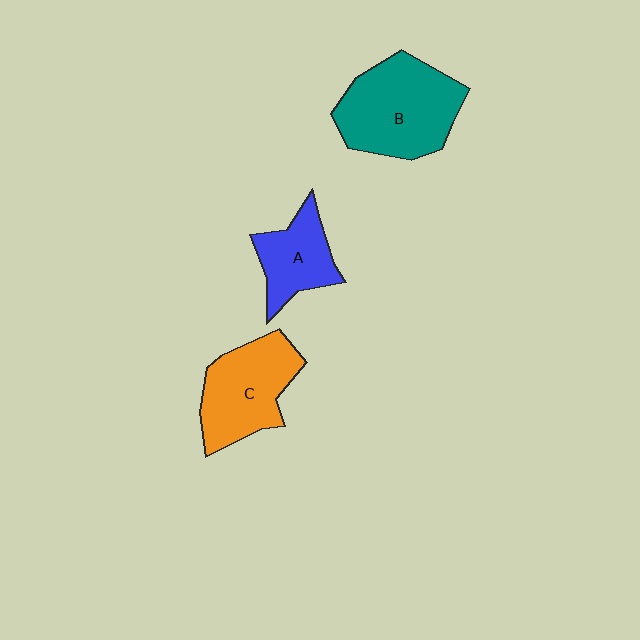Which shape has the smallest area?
Shape A (blue).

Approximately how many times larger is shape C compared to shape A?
Approximately 1.4 times.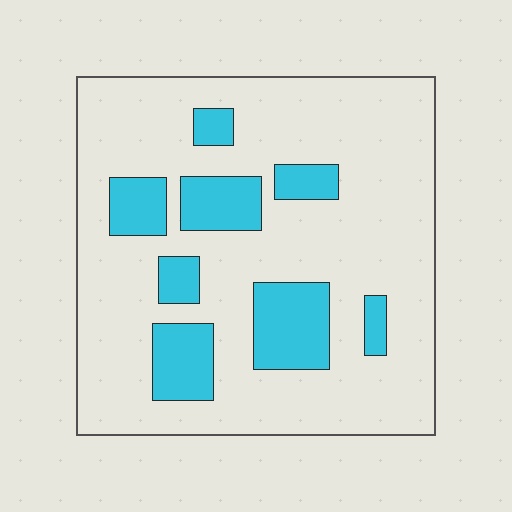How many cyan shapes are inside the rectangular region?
8.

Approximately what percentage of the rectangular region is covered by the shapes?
Approximately 20%.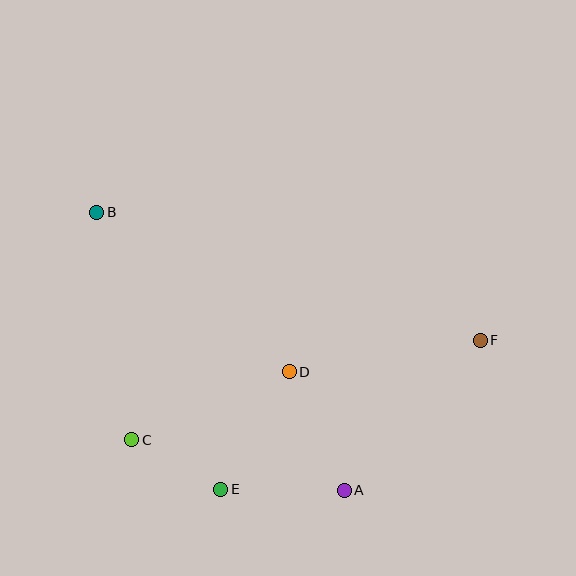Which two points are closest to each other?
Points C and E are closest to each other.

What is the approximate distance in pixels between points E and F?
The distance between E and F is approximately 300 pixels.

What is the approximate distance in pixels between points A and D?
The distance between A and D is approximately 131 pixels.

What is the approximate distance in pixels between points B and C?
The distance between B and C is approximately 230 pixels.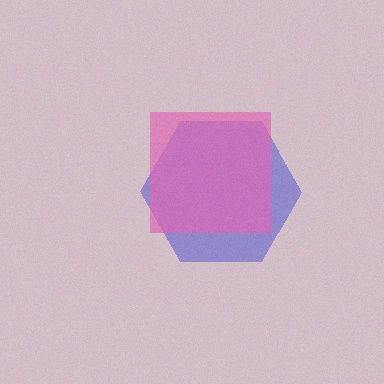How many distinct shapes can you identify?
There are 2 distinct shapes: a blue hexagon, a pink square.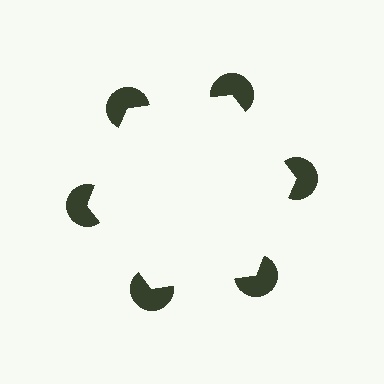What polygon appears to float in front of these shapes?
An illusory hexagon — its edges are inferred from the aligned wedge cuts in the pac-man discs, not physically drawn.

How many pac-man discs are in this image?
There are 6 — one at each vertex of the illusory hexagon.